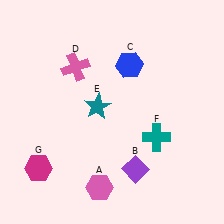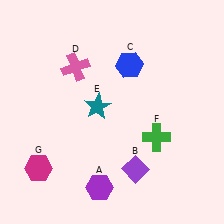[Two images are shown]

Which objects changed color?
A changed from pink to purple. F changed from teal to green.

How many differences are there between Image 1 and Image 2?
There are 2 differences between the two images.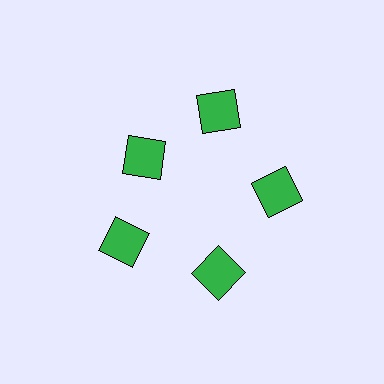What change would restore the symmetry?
The symmetry would be restored by moving it outward, back onto the ring so that all 5 squares sit at equal angles and equal distance from the center.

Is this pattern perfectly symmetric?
No. The 5 green squares are arranged in a ring, but one element near the 10 o'clock position is pulled inward toward the center, breaking the 5-fold rotational symmetry.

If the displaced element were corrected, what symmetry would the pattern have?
It would have 5-fold rotational symmetry — the pattern would map onto itself every 72 degrees.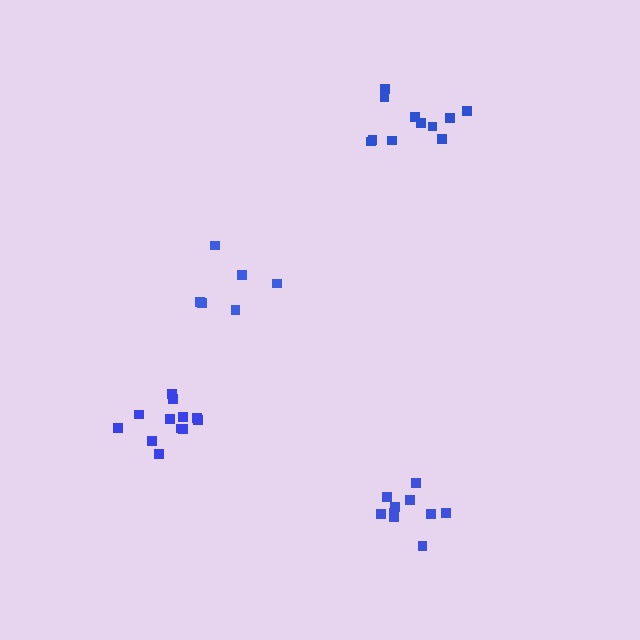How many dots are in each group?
Group 1: 12 dots, Group 2: 6 dots, Group 3: 10 dots, Group 4: 11 dots (39 total).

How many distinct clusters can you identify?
There are 4 distinct clusters.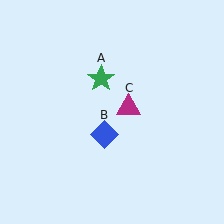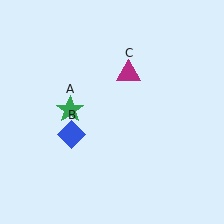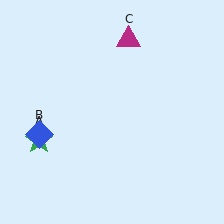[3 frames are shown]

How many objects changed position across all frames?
3 objects changed position: green star (object A), blue diamond (object B), magenta triangle (object C).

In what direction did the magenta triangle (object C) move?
The magenta triangle (object C) moved up.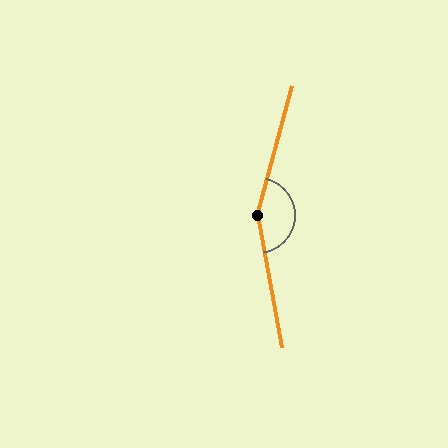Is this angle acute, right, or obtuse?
It is obtuse.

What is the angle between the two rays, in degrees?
Approximately 154 degrees.